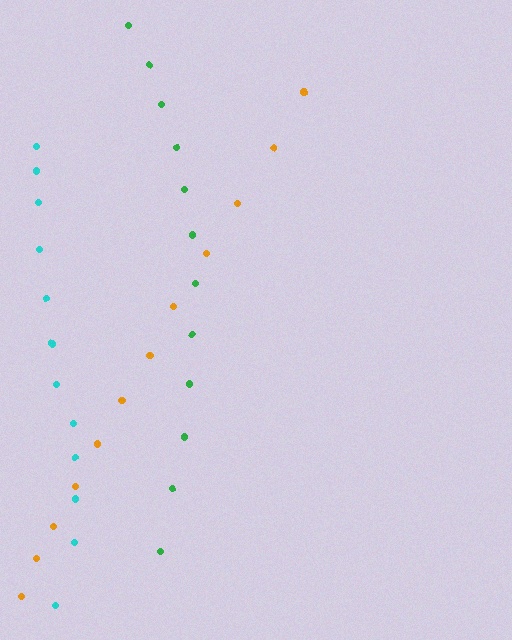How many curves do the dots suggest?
There are 3 distinct paths.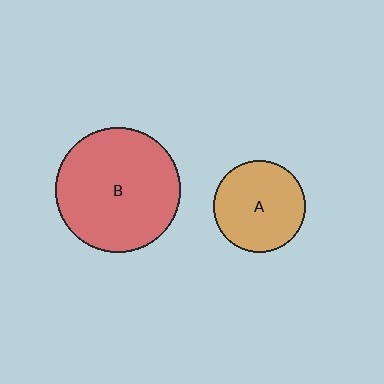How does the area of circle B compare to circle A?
Approximately 1.9 times.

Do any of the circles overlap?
No, none of the circles overlap.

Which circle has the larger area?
Circle B (red).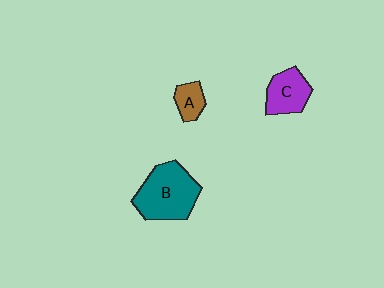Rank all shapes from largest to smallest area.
From largest to smallest: B (teal), C (purple), A (brown).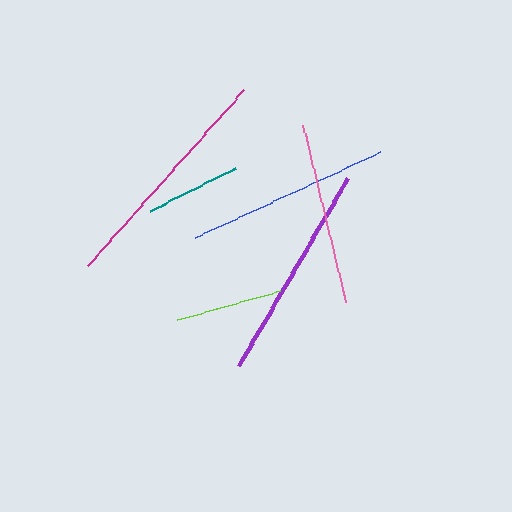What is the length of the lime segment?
The lime segment is approximately 107 pixels long.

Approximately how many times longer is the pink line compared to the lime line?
The pink line is approximately 1.7 times the length of the lime line.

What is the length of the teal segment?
The teal segment is approximately 96 pixels long.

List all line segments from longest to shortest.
From longest to shortest: magenta, purple, blue, pink, lime, teal.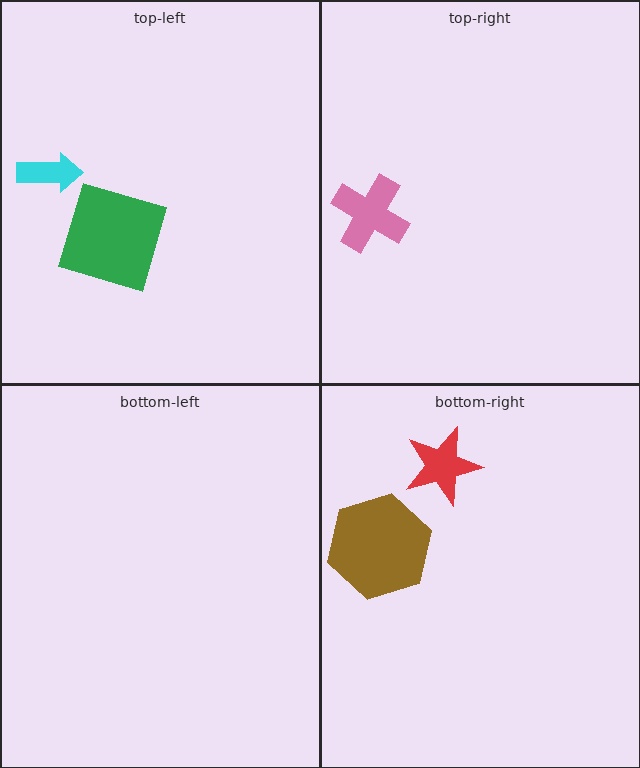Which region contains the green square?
The top-left region.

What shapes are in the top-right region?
The pink cross.